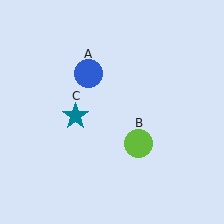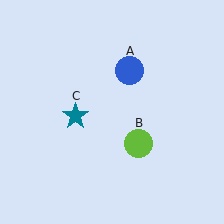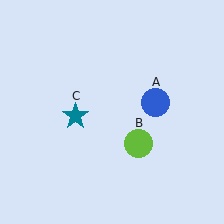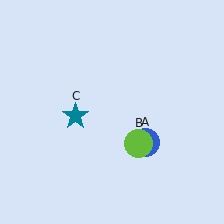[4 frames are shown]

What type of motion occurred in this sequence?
The blue circle (object A) rotated clockwise around the center of the scene.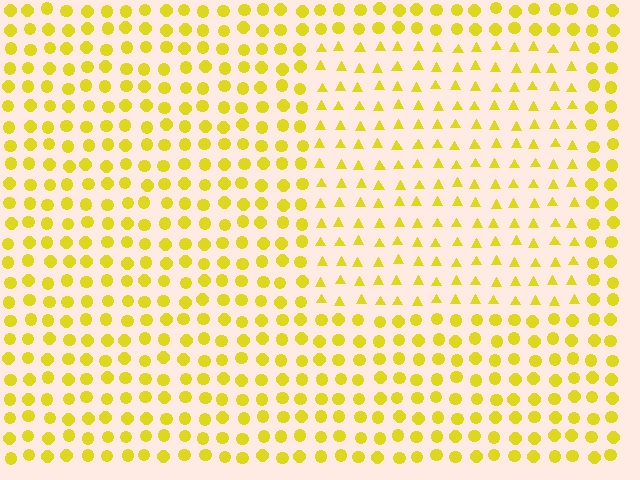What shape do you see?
I see a rectangle.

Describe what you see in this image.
The image is filled with small yellow elements arranged in a uniform grid. A rectangle-shaped region contains triangles, while the surrounding area contains circles. The boundary is defined purely by the change in element shape.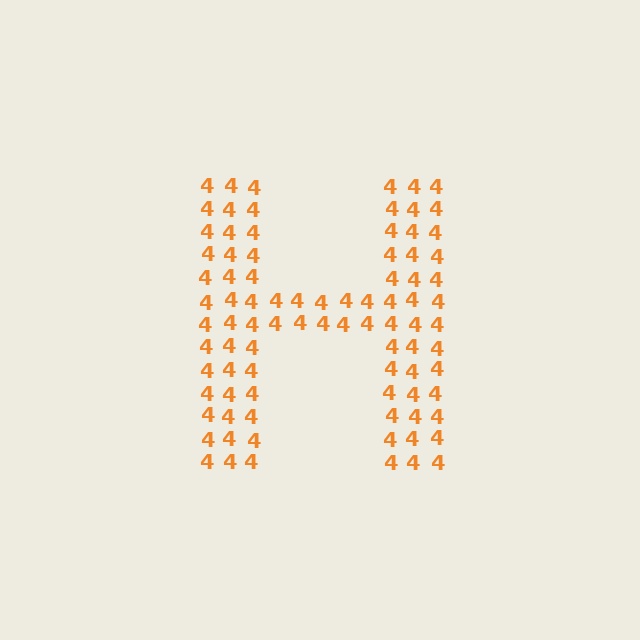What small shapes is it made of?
It is made of small digit 4's.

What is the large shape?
The large shape is the letter H.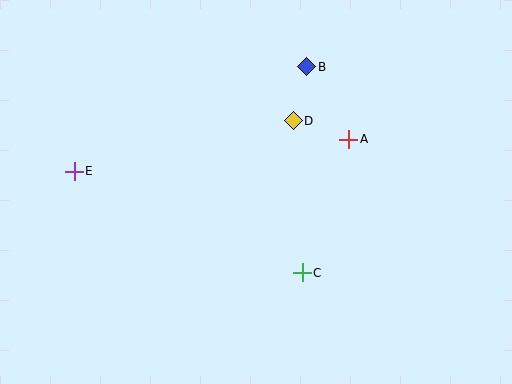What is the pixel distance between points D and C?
The distance between D and C is 152 pixels.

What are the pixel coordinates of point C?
Point C is at (302, 273).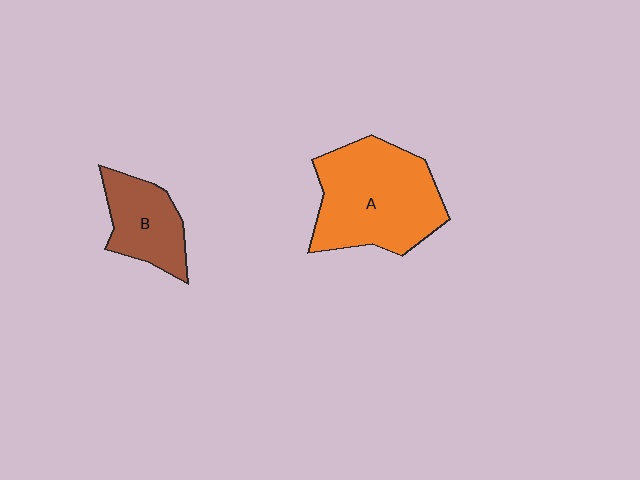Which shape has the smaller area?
Shape B (brown).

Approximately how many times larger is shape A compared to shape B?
Approximately 1.9 times.